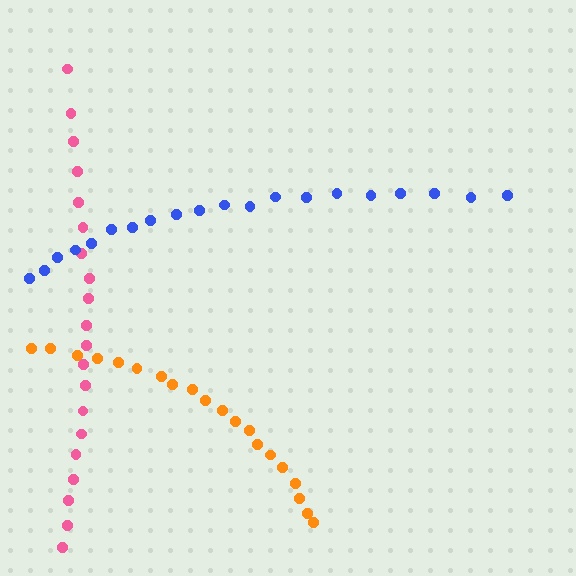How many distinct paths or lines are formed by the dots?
There are 3 distinct paths.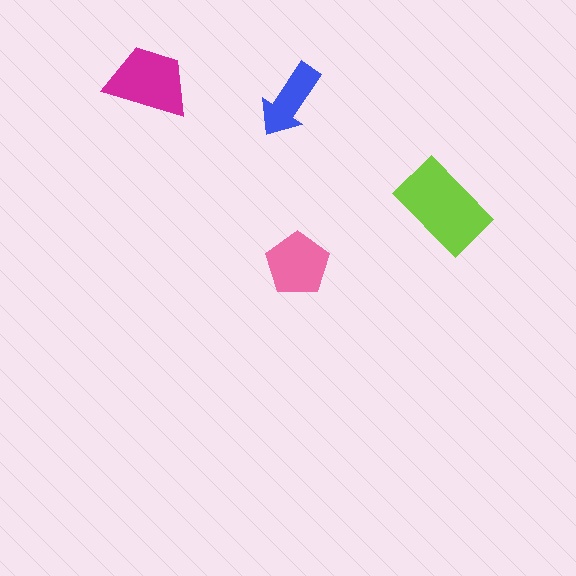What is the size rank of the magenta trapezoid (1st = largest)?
2nd.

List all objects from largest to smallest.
The lime rectangle, the magenta trapezoid, the pink pentagon, the blue arrow.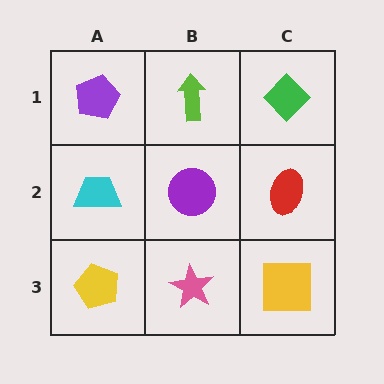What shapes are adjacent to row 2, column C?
A green diamond (row 1, column C), a yellow square (row 3, column C), a purple circle (row 2, column B).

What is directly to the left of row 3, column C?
A pink star.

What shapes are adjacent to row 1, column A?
A cyan trapezoid (row 2, column A), a lime arrow (row 1, column B).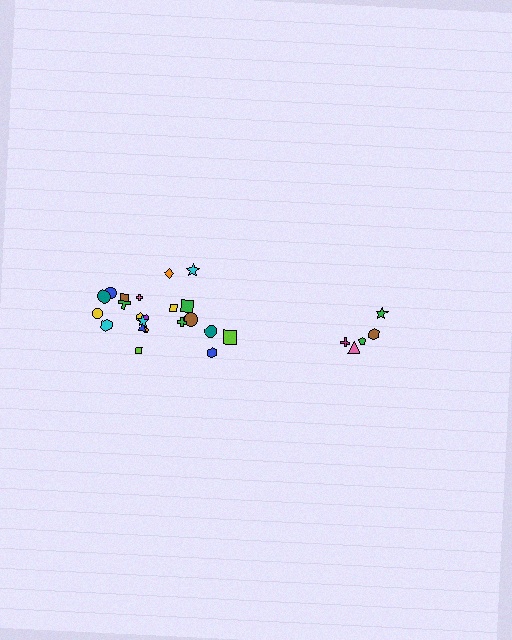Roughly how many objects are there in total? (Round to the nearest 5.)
Roughly 25 objects in total.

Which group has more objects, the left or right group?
The left group.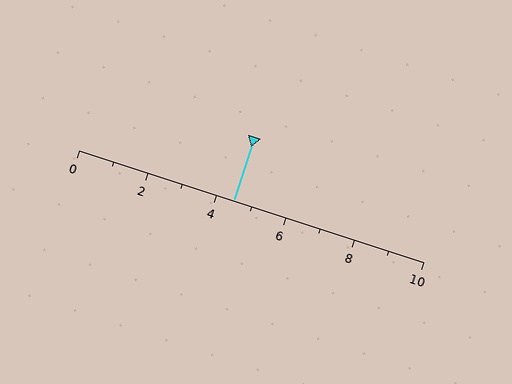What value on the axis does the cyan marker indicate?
The marker indicates approximately 4.5.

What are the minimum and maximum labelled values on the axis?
The axis runs from 0 to 10.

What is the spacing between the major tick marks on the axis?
The major ticks are spaced 2 apart.